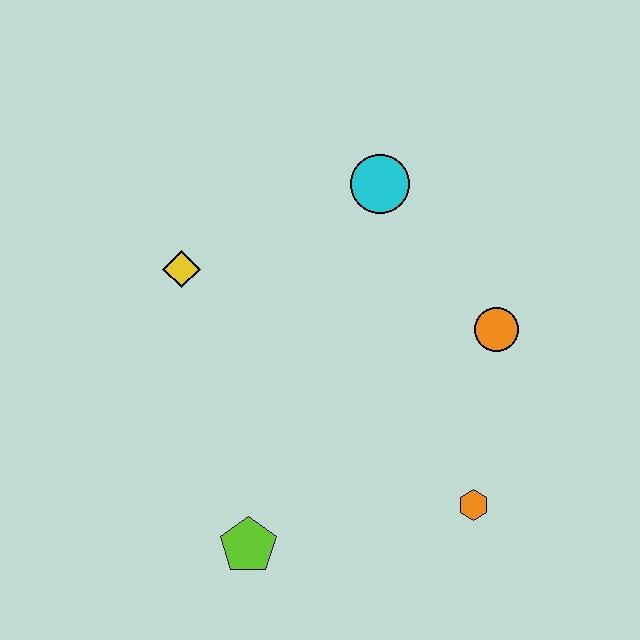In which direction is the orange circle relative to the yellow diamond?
The orange circle is to the right of the yellow diamond.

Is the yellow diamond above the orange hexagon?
Yes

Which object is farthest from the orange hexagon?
The yellow diamond is farthest from the orange hexagon.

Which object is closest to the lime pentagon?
The orange hexagon is closest to the lime pentagon.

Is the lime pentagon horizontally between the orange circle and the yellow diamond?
Yes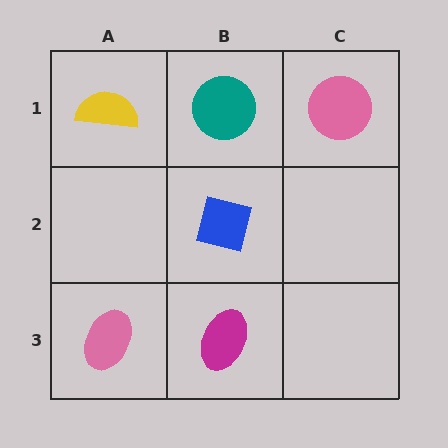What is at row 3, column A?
A pink ellipse.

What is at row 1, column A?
A yellow semicircle.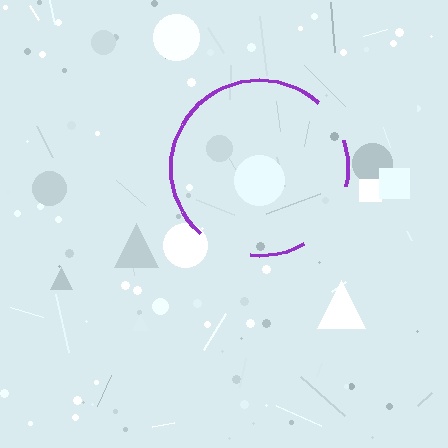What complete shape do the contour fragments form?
The contour fragments form a circle.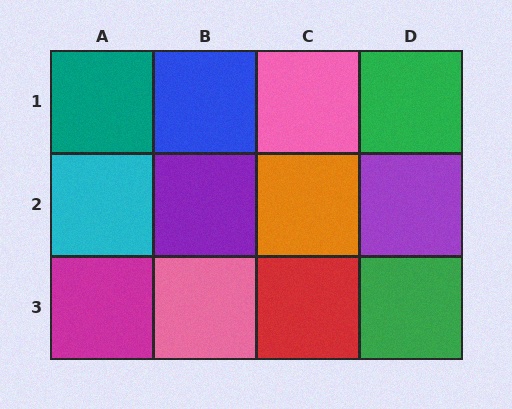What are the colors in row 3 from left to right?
Magenta, pink, red, green.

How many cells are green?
2 cells are green.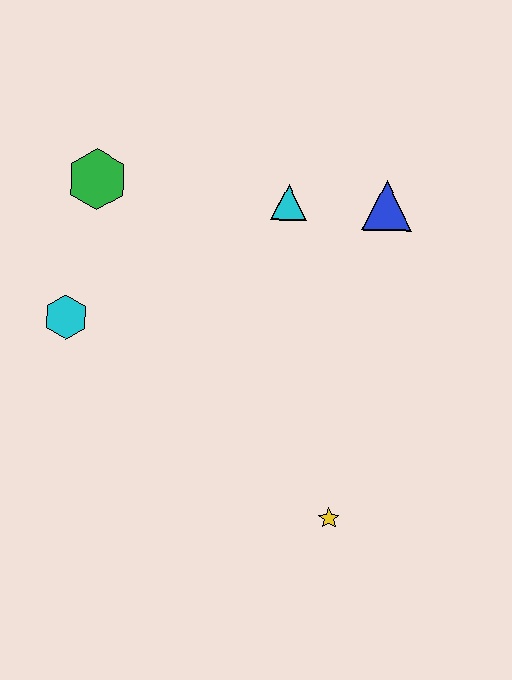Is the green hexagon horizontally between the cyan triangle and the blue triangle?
No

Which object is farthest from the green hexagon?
The yellow star is farthest from the green hexagon.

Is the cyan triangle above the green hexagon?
No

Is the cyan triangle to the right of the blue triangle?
No